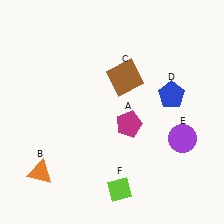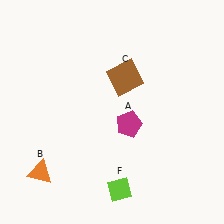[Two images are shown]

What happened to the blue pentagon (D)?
The blue pentagon (D) was removed in Image 2. It was in the top-right area of Image 1.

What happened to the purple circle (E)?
The purple circle (E) was removed in Image 2. It was in the bottom-right area of Image 1.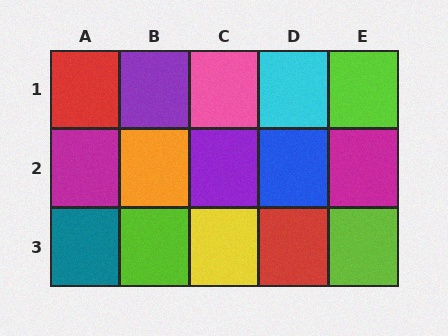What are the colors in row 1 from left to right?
Red, purple, pink, cyan, lime.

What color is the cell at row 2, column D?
Blue.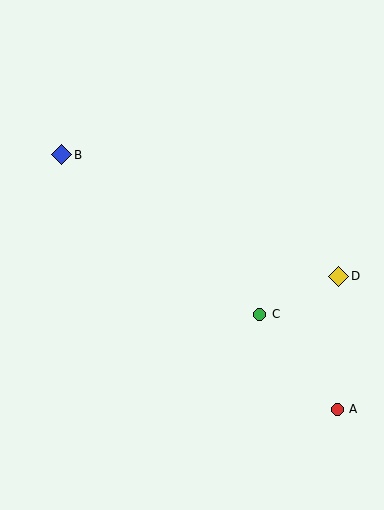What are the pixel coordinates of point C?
Point C is at (260, 314).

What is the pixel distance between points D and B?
The distance between D and B is 303 pixels.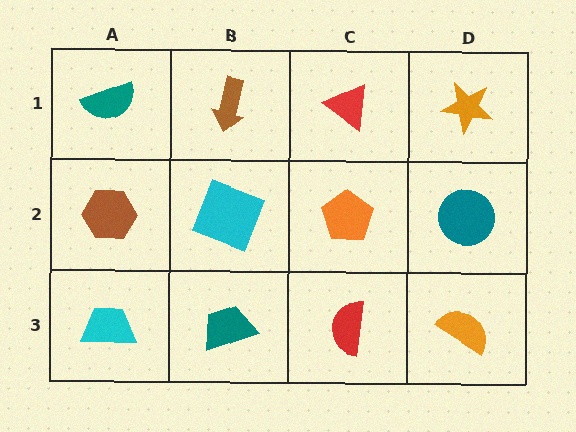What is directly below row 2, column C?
A red semicircle.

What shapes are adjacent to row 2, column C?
A red triangle (row 1, column C), a red semicircle (row 3, column C), a cyan square (row 2, column B), a teal circle (row 2, column D).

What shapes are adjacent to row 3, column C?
An orange pentagon (row 2, column C), a teal trapezoid (row 3, column B), an orange semicircle (row 3, column D).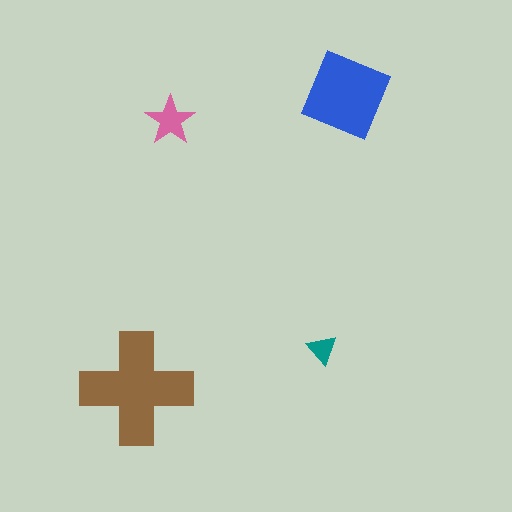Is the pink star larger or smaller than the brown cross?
Smaller.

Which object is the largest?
The brown cross.